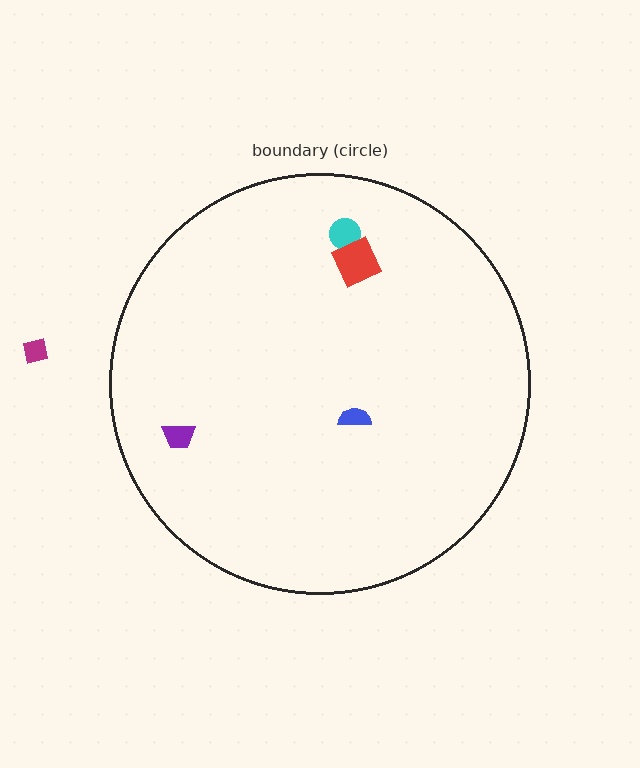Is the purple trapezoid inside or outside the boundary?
Inside.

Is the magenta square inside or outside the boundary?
Outside.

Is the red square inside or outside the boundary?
Inside.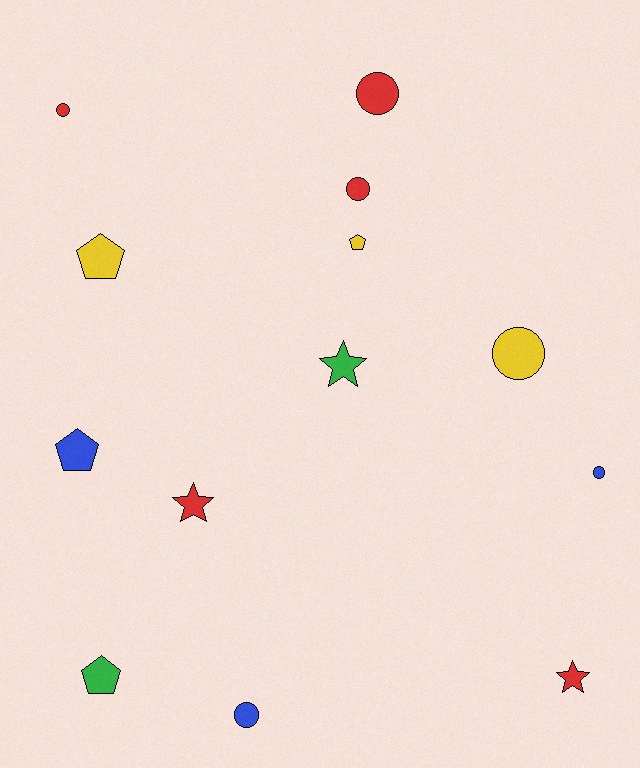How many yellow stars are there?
There are no yellow stars.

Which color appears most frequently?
Red, with 5 objects.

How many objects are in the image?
There are 13 objects.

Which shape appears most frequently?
Circle, with 6 objects.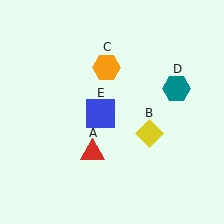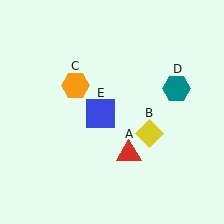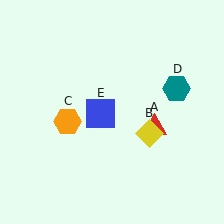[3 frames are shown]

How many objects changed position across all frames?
2 objects changed position: red triangle (object A), orange hexagon (object C).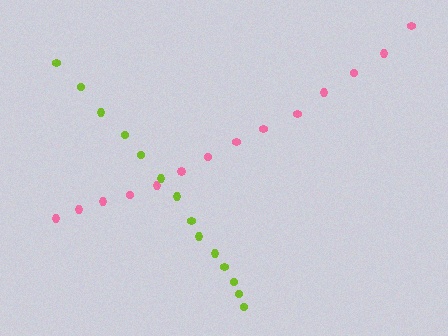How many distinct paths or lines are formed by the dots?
There are 2 distinct paths.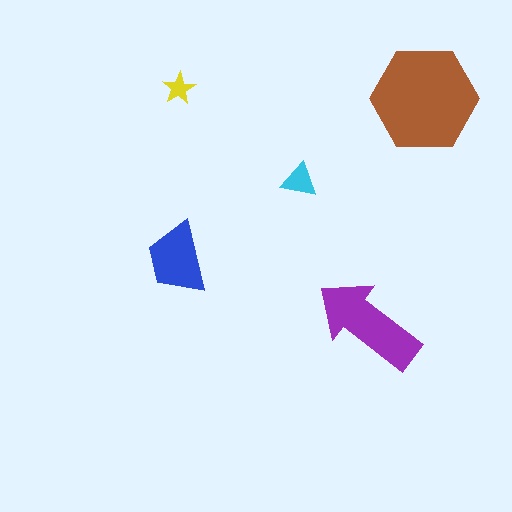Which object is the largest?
The brown hexagon.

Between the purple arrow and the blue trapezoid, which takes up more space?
The purple arrow.